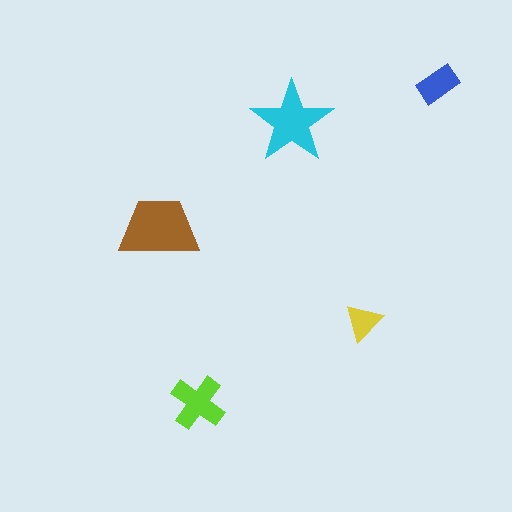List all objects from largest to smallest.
The brown trapezoid, the cyan star, the lime cross, the blue rectangle, the yellow triangle.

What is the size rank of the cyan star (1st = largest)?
2nd.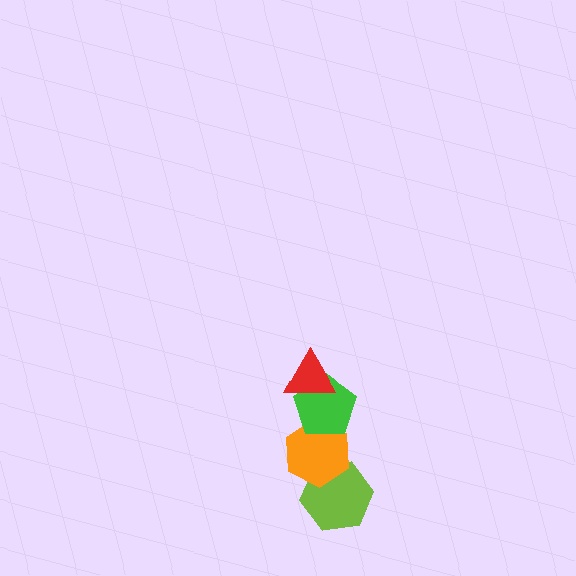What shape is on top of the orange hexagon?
The green pentagon is on top of the orange hexagon.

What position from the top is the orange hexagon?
The orange hexagon is 3rd from the top.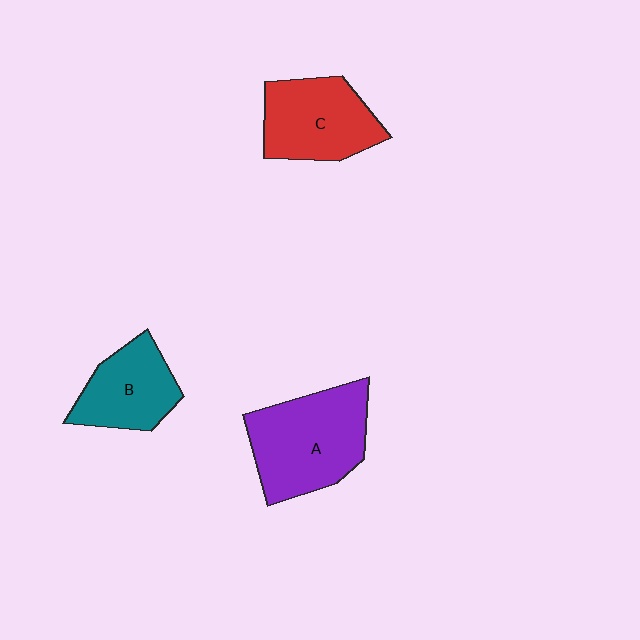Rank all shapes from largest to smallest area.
From largest to smallest: A (purple), C (red), B (teal).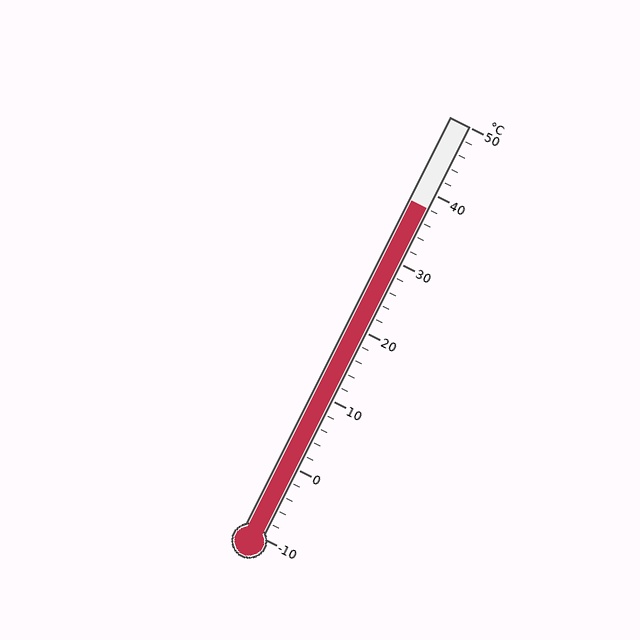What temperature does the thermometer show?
The thermometer shows approximately 38°C.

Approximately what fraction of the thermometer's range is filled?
The thermometer is filled to approximately 80% of its range.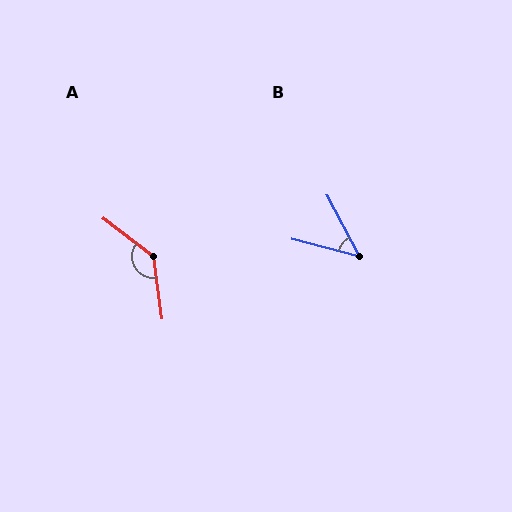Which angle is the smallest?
B, at approximately 48 degrees.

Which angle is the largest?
A, at approximately 135 degrees.